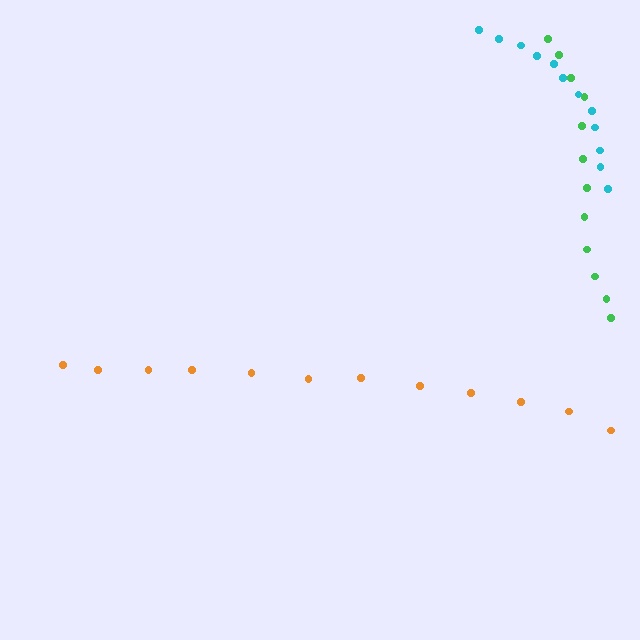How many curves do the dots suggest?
There are 3 distinct paths.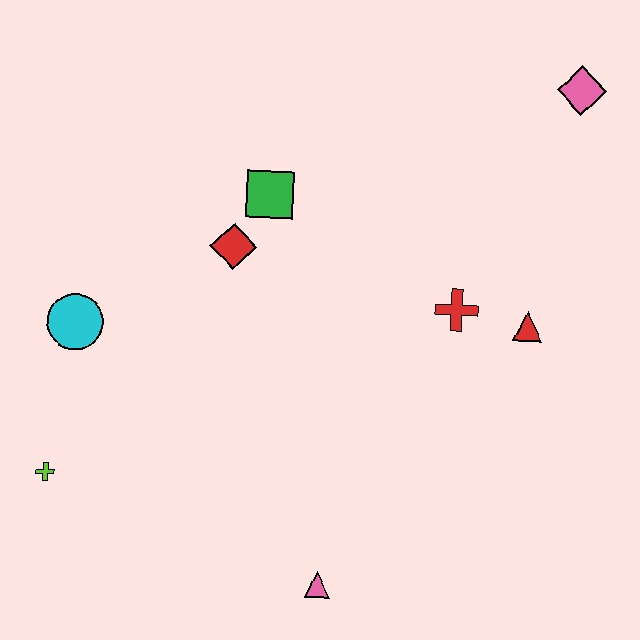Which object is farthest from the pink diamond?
The lime cross is farthest from the pink diamond.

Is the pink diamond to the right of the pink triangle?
Yes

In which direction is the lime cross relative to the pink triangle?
The lime cross is to the left of the pink triangle.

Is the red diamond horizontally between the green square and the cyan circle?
Yes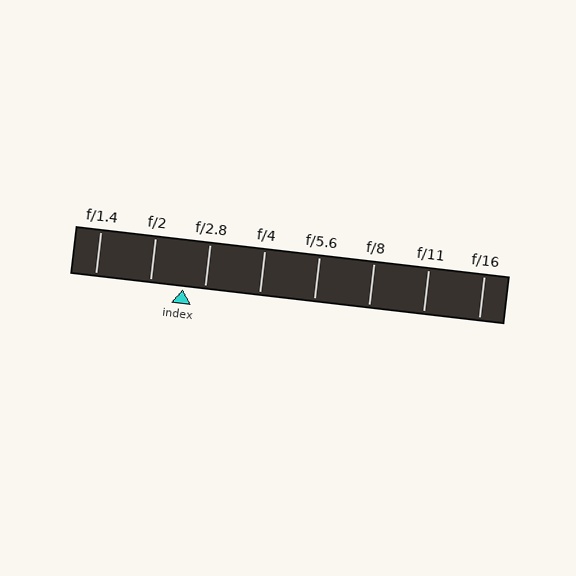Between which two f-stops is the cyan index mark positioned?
The index mark is between f/2 and f/2.8.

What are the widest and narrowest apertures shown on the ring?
The widest aperture shown is f/1.4 and the narrowest is f/16.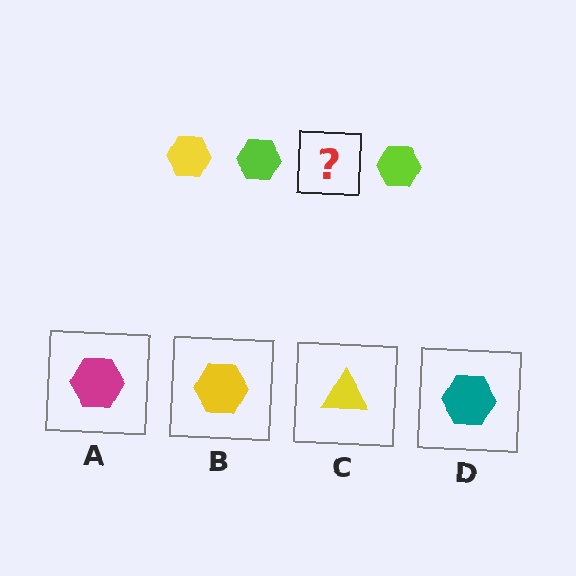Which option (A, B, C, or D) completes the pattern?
B.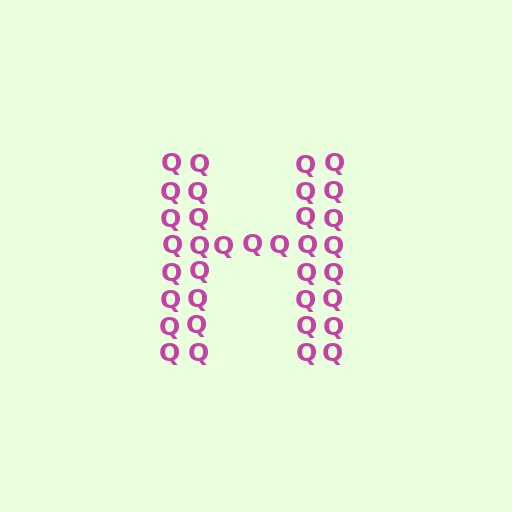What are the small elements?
The small elements are letter Q's.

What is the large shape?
The large shape is the letter H.